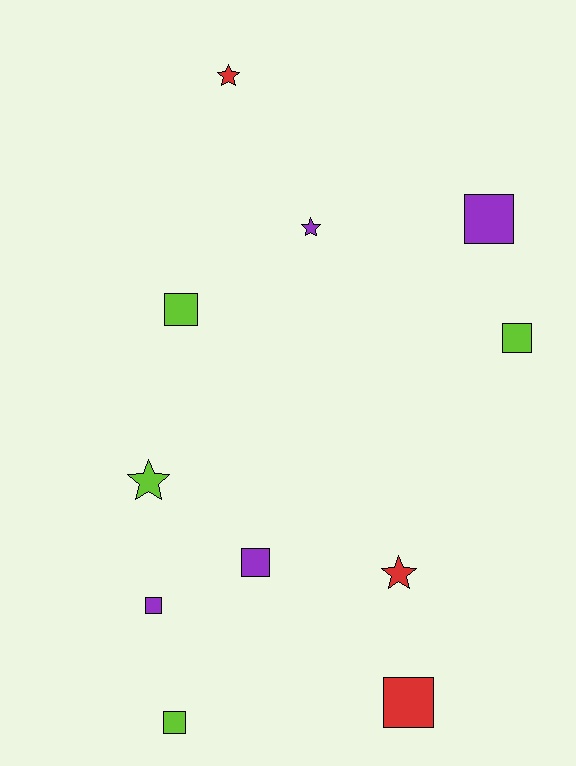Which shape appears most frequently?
Square, with 7 objects.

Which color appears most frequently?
Lime, with 4 objects.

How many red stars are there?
There are 2 red stars.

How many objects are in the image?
There are 11 objects.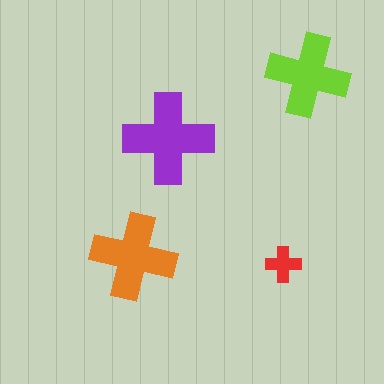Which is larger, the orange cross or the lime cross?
The orange one.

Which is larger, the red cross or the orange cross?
The orange one.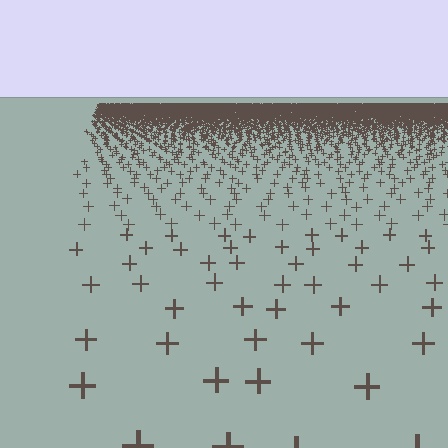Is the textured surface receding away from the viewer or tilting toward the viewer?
The surface is receding away from the viewer. Texture elements get smaller and denser toward the top.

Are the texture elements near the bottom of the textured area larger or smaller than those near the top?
Larger. Near the bottom, elements are closer to the viewer and appear at a bigger on-screen size.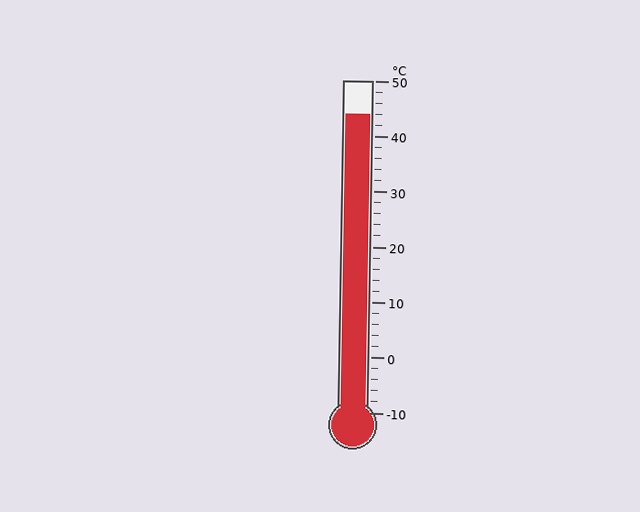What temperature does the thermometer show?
The thermometer shows approximately 44°C.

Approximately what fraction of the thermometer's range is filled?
The thermometer is filled to approximately 90% of its range.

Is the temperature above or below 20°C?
The temperature is above 20°C.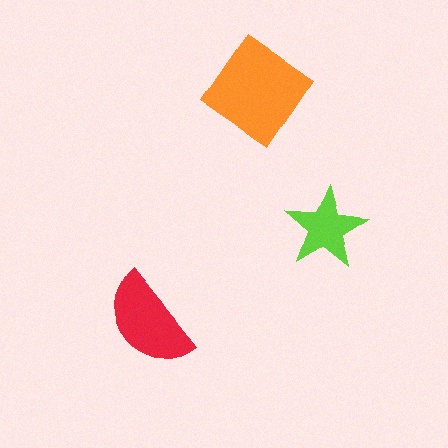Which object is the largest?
The orange diamond.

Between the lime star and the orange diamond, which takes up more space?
The orange diamond.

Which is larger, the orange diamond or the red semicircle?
The orange diamond.